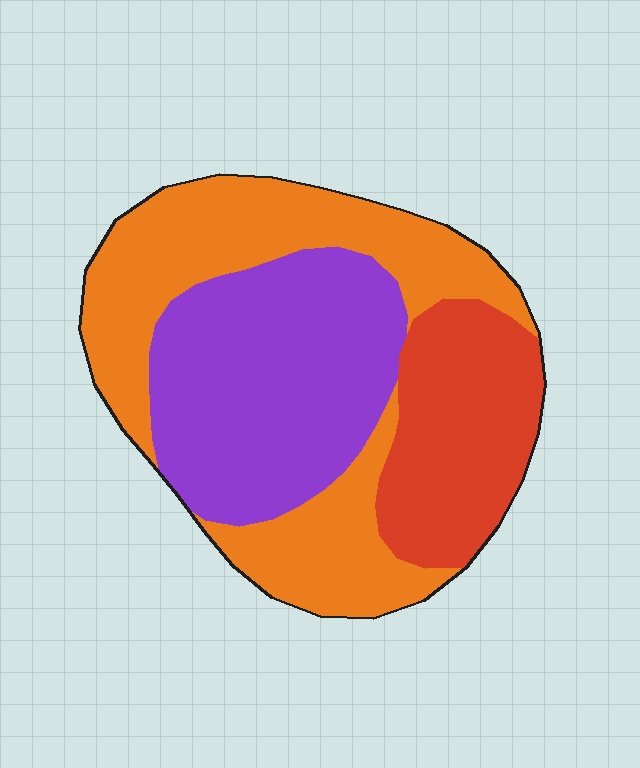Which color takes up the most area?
Orange, at roughly 40%.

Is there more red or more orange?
Orange.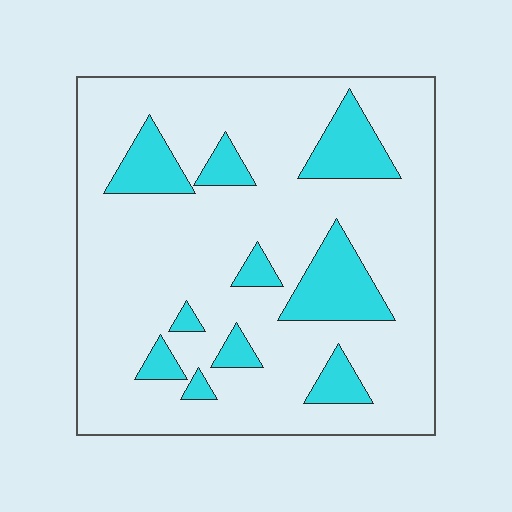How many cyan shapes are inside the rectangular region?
10.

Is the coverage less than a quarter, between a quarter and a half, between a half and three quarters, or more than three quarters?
Less than a quarter.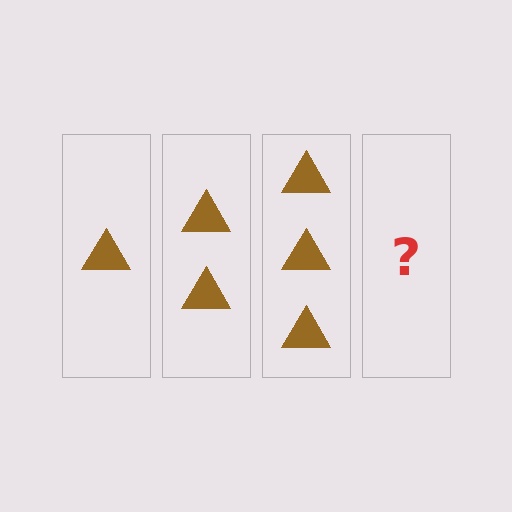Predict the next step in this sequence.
The next step is 4 triangles.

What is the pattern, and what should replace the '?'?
The pattern is that each step adds one more triangle. The '?' should be 4 triangles.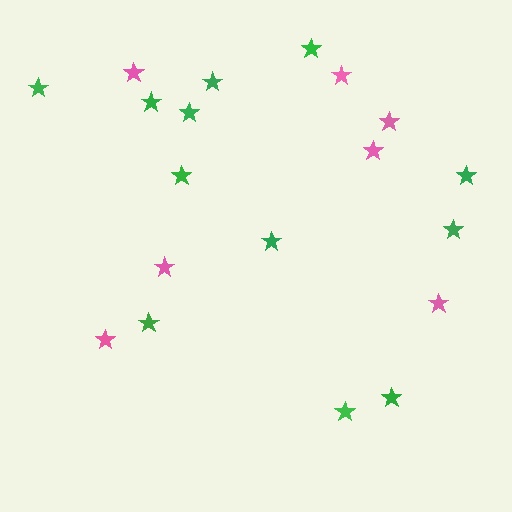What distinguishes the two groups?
There are 2 groups: one group of pink stars (7) and one group of green stars (12).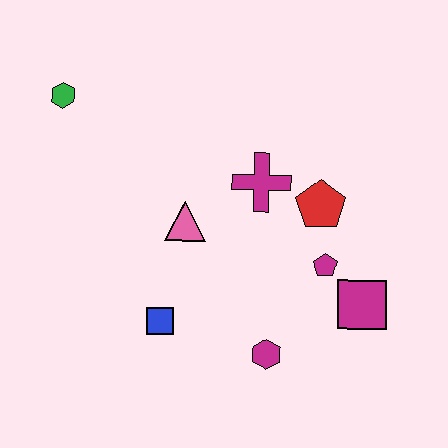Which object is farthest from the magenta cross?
The green hexagon is farthest from the magenta cross.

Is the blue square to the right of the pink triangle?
No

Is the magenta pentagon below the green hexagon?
Yes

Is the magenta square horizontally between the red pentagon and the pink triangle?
No